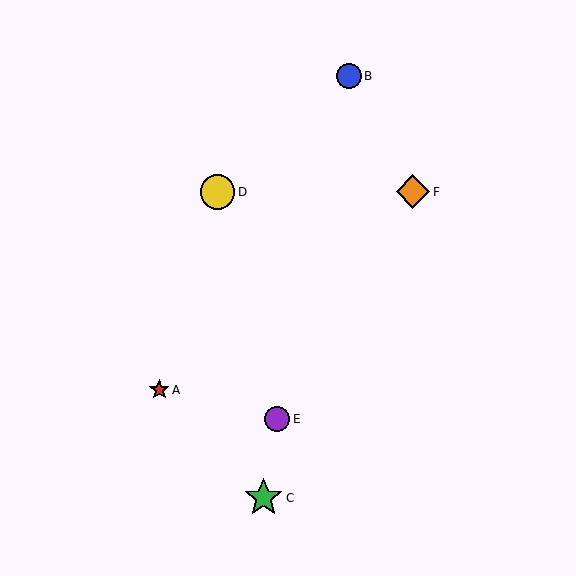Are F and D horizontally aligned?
Yes, both are at y≈192.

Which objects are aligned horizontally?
Objects D, F are aligned horizontally.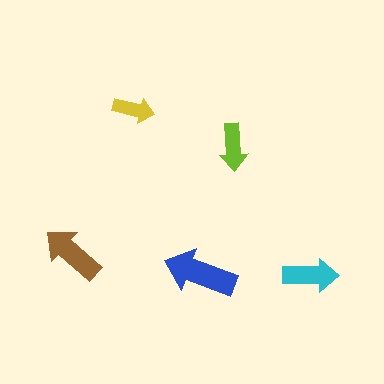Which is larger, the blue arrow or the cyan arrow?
The blue one.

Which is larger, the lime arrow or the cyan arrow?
The cyan one.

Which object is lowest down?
The cyan arrow is bottommost.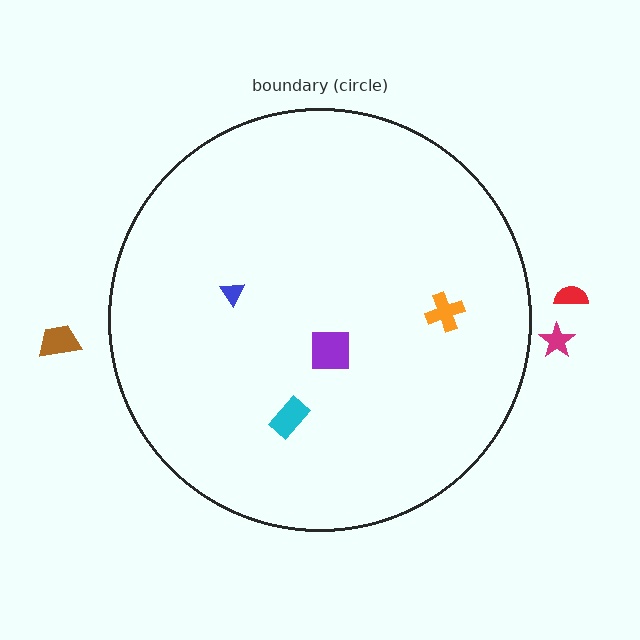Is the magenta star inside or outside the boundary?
Outside.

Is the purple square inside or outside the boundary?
Inside.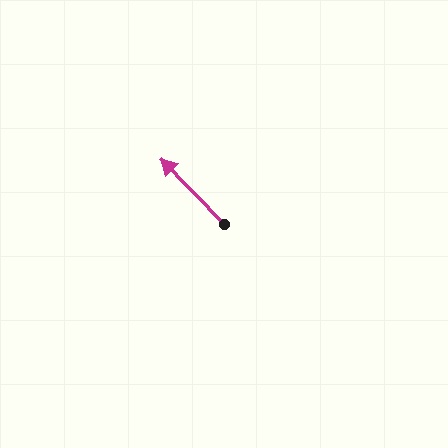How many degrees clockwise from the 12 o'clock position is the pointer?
Approximately 316 degrees.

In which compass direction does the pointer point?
Northwest.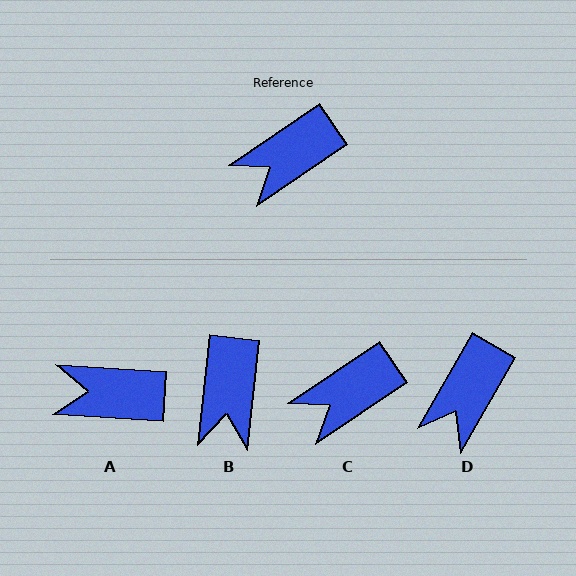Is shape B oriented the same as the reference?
No, it is off by about 50 degrees.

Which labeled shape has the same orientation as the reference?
C.